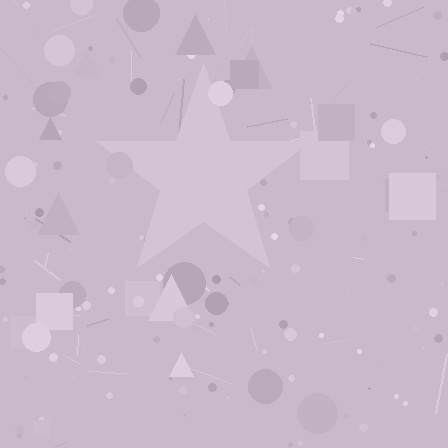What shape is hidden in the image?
A star is hidden in the image.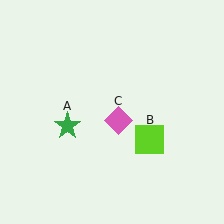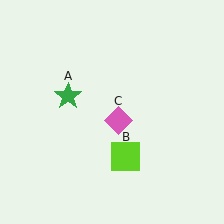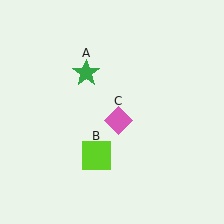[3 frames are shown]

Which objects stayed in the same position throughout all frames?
Pink diamond (object C) remained stationary.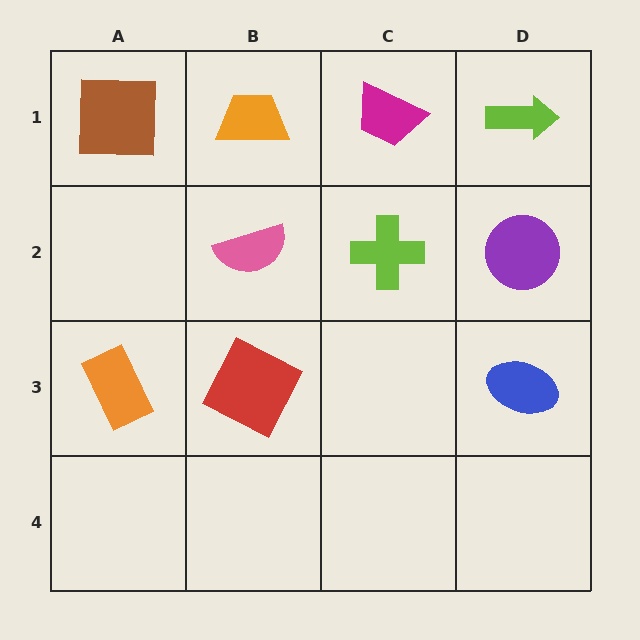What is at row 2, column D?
A purple circle.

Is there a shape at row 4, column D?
No, that cell is empty.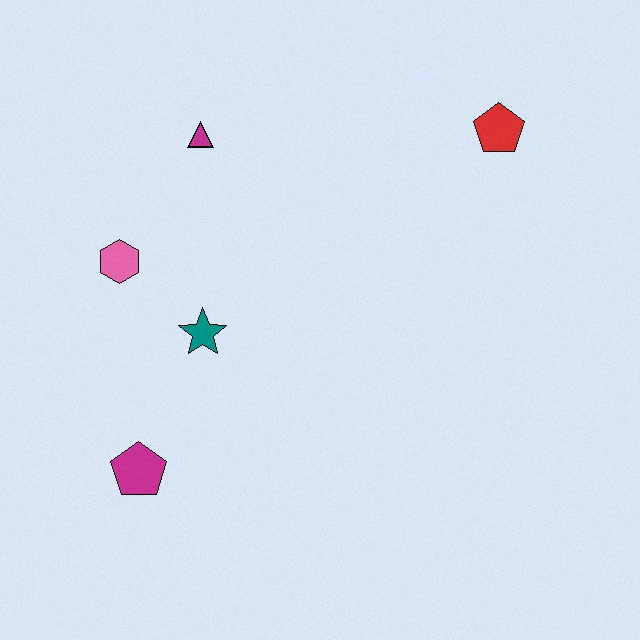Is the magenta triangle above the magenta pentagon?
Yes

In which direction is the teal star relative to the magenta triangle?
The teal star is below the magenta triangle.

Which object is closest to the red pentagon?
The magenta triangle is closest to the red pentagon.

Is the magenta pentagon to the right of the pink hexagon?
Yes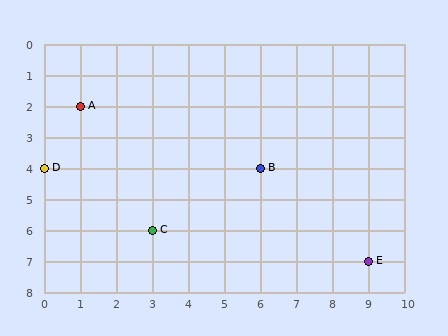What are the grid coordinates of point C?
Point C is at grid coordinates (3, 6).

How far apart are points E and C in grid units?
Points E and C are 6 columns and 1 row apart (about 6.1 grid units diagonally).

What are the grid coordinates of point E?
Point E is at grid coordinates (9, 7).